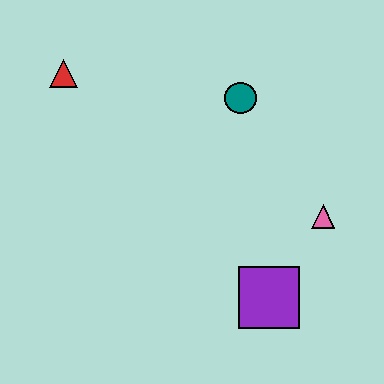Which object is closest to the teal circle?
The pink triangle is closest to the teal circle.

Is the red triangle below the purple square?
No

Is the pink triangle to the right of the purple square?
Yes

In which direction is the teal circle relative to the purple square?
The teal circle is above the purple square.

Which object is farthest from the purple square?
The red triangle is farthest from the purple square.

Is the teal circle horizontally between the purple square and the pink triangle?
No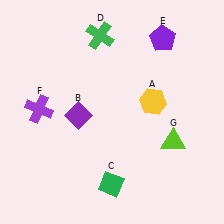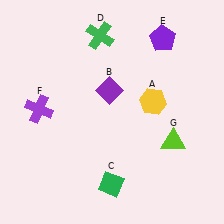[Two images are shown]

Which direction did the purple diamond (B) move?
The purple diamond (B) moved right.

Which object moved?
The purple diamond (B) moved right.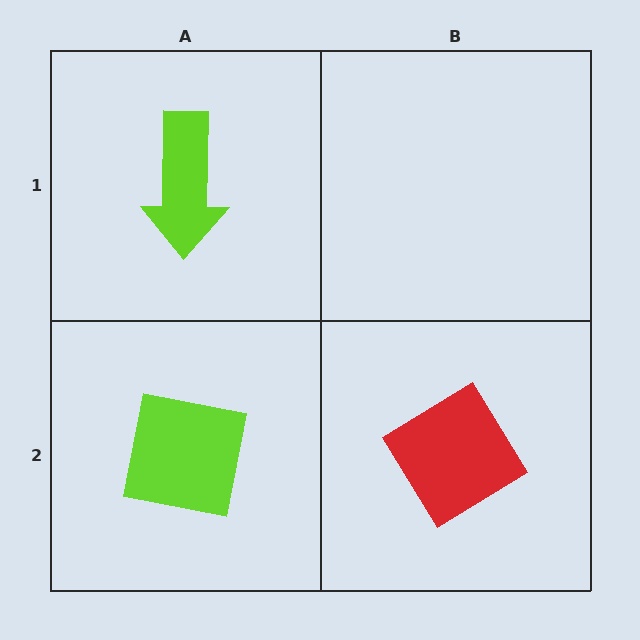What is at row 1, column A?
A lime arrow.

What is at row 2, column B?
A red diamond.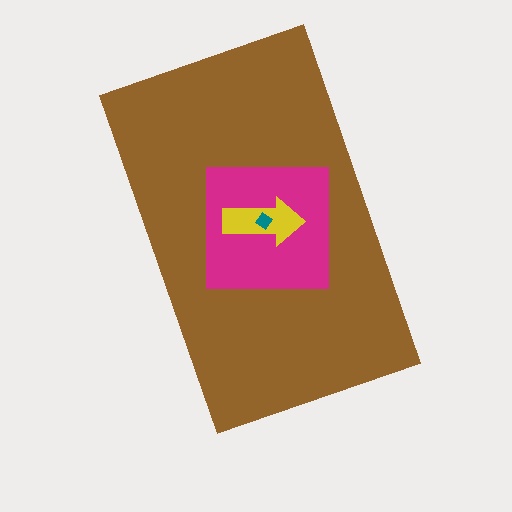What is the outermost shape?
The brown rectangle.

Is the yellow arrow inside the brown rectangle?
Yes.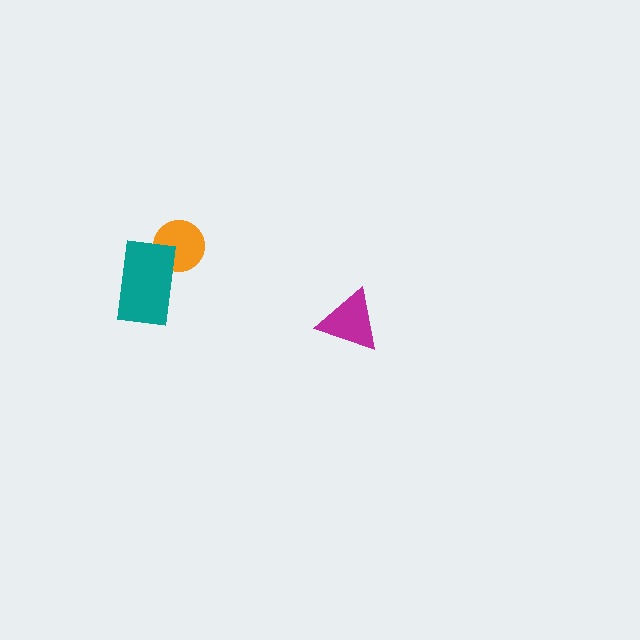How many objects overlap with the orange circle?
1 object overlaps with the orange circle.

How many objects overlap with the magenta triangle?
0 objects overlap with the magenta triangle.